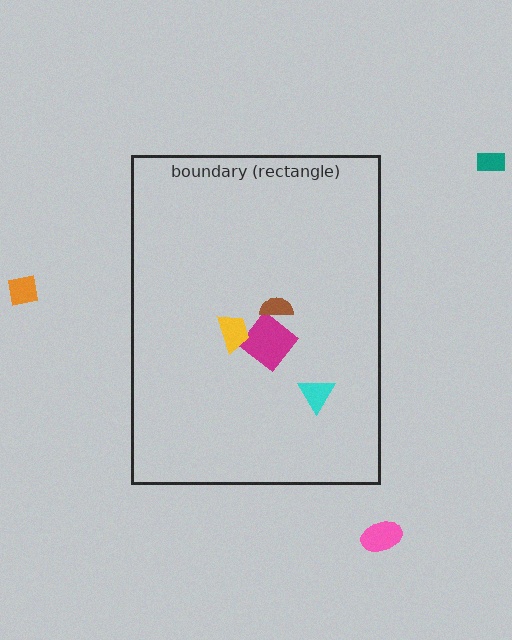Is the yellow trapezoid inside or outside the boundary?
Inside.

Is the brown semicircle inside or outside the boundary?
Inside.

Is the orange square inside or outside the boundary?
Outside.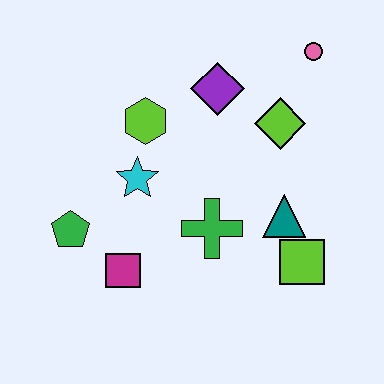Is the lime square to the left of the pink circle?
Yes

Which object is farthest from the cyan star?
The pink circle is farthest from the cyan star.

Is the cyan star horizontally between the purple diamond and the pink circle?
No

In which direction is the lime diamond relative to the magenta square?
The lime diamond is to the right of the magenta square.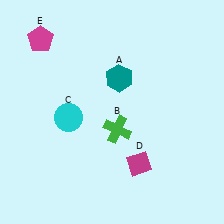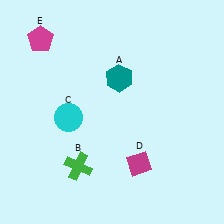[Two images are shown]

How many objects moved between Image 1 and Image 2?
1 object moved between the two images.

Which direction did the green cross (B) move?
The green cross (B) moved left.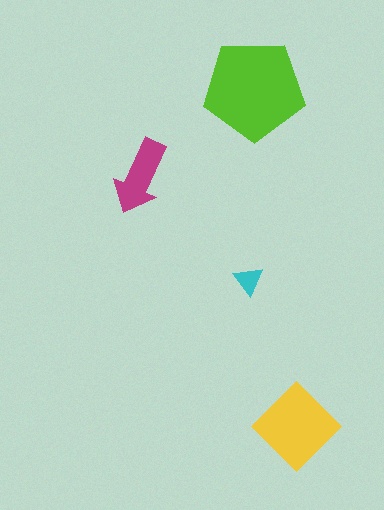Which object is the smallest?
The cyan triangle.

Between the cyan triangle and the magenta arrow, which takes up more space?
The magenta arrow.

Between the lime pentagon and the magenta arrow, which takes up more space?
The lime pentagon.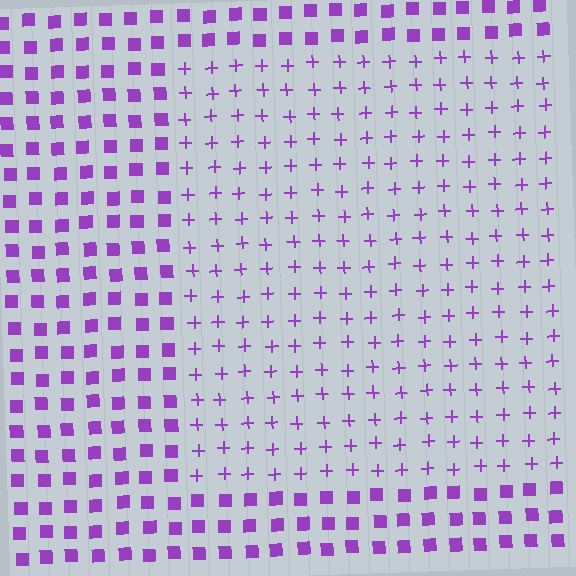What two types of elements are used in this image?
The image uses plus signs inside the rectangle region and squares outside it.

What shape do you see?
I see a rectangle.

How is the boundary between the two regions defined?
The boundary is defined by a change in element shape: plus signs inside vs. squares outside. All elements share the same color and spacing.